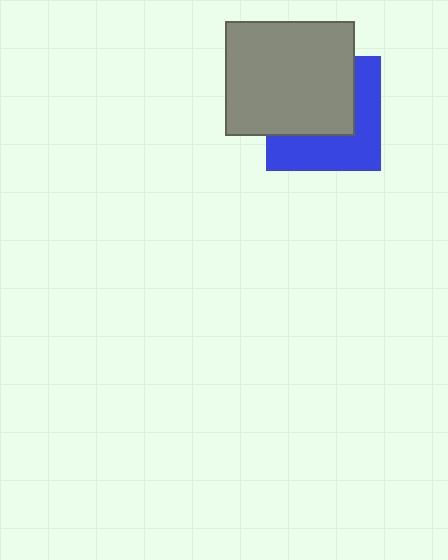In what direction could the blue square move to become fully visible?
The blue square could move toward the lower-right. That would shift it out from behind the gray rectangle entirely.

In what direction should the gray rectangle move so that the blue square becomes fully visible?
The gray rectangle should move toward the upper-left. That is the shortest direction to clear the overlap and leave the blue square fully visible.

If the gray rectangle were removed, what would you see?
You would see the complete blue square.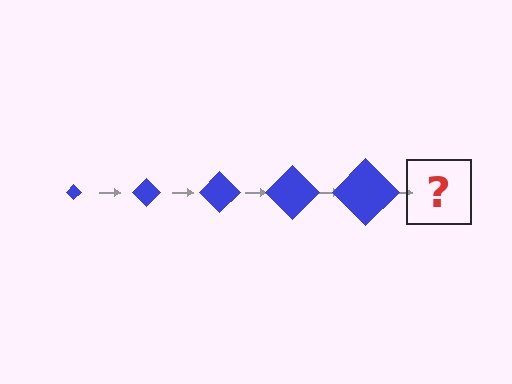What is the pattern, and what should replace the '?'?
The pattern is that the diamond gets progressively larger each step. The '?' should be a blue diamond, larger than the previous one.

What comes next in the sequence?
The next element should be a blue diamond, larger than the previous one.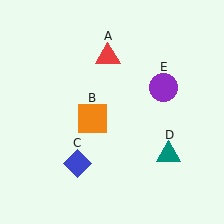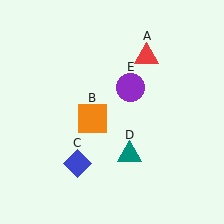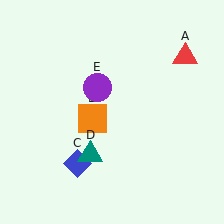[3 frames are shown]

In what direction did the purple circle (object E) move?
The purple circle (object E) moved left.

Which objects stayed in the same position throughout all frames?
Orange square (object B) and blue diamond (object C) remained stationary.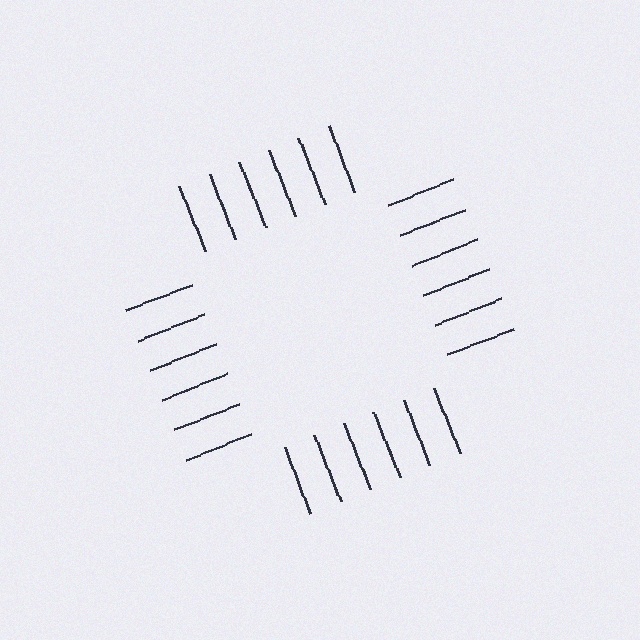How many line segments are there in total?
24 — 6 along each of the 4 edges.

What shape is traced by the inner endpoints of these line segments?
An illusory square — the line segments terminate on its edges but no continuous stroke is drawn.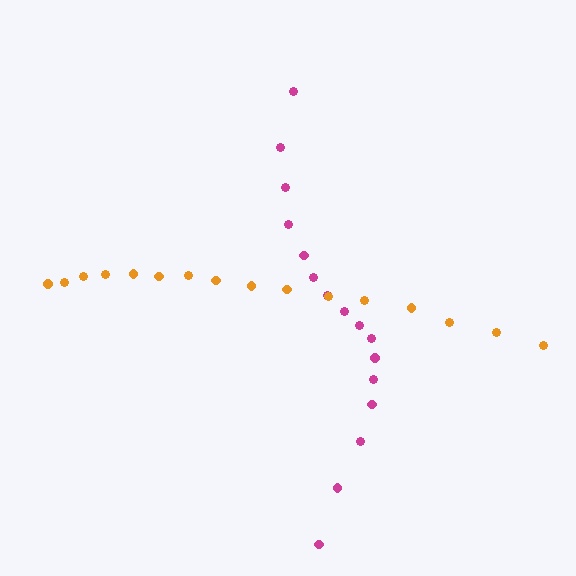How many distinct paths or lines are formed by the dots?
There are 2 distinct paths.